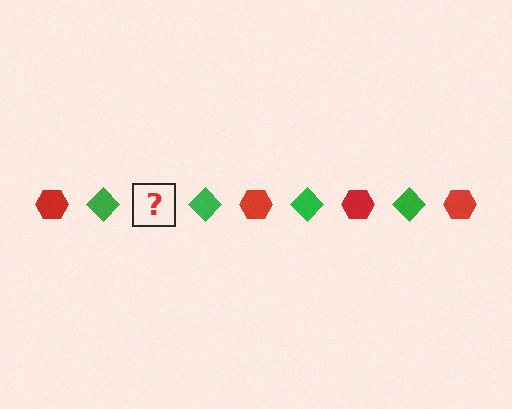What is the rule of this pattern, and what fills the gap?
The rule is that the pattern alternates between red hexagon and green diamond. The gap should be filled with a red hexagon.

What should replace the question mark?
The question mark should be replaced with a red hexagon.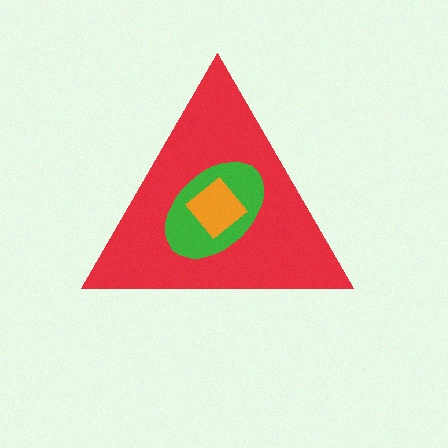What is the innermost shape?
The orange diamond.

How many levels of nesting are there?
3.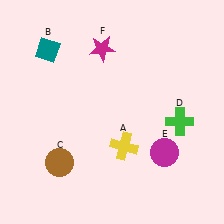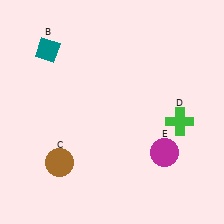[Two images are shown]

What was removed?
The yellow cross (A), the magenta star (F) were removed in Image 2.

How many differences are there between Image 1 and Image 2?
There are 2 differences between the two images.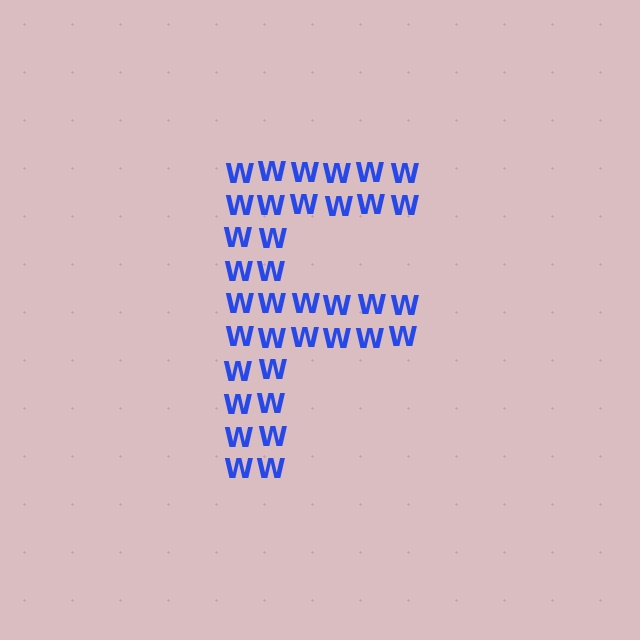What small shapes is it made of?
It is made of small letter W's.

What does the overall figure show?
The overall figure shows the letter F.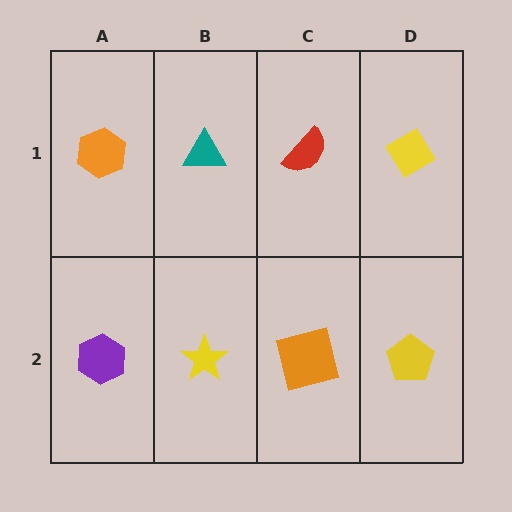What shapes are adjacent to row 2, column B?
A teal triangle (row 1, column B), a purple hexagon (row 2, column A), an orange square (row 2, column C).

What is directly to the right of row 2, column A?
A yellow star.